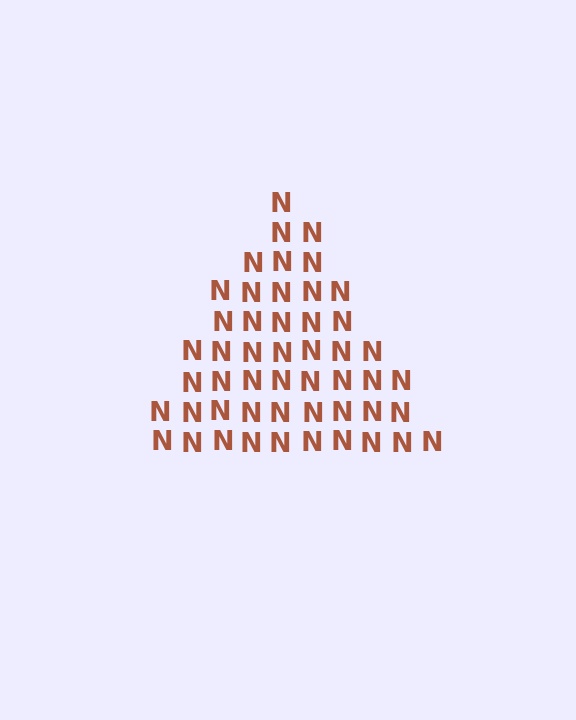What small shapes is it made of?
It is made of small letter N's.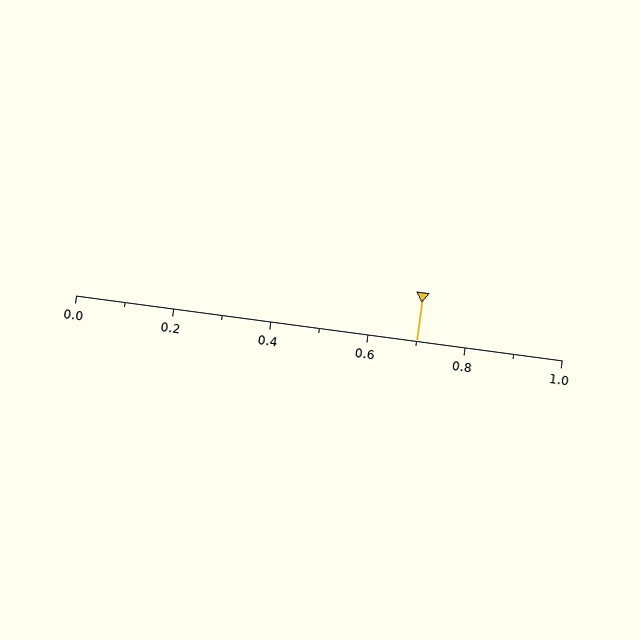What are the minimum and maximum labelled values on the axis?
The axis runs from 0.0 to 1.0.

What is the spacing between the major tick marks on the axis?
The major ticks are spaced 0.2 apart.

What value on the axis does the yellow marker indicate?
The marker indicates approximately 0.7.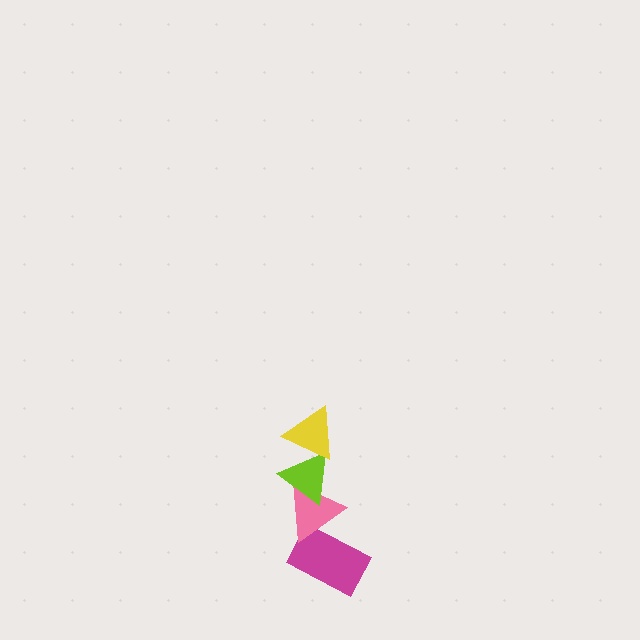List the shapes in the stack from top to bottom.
From top to bottom: the yellow triangle, the lime triangle, the pink triangle, the magenta rectangle.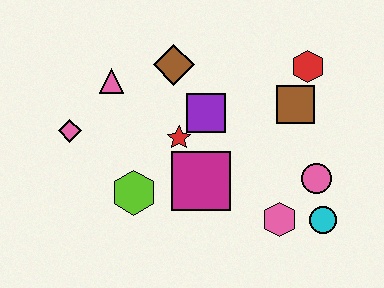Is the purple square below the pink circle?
No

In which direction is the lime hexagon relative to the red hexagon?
The lime hexagon is to the left of the red hexagon.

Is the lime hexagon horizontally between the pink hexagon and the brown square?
No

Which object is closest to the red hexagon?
The brown square is closest to the red hexagon.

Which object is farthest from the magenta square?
The red hexagon is farthest from the magenta square.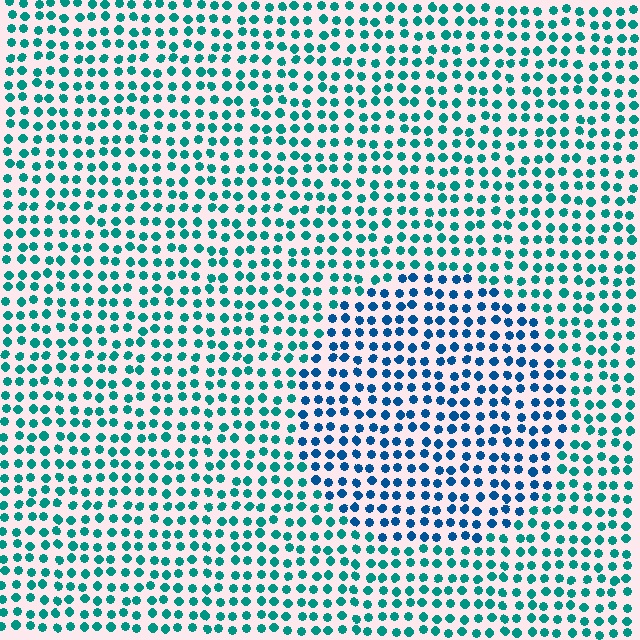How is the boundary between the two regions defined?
The boundary is defined purely by a slight shift in hue (about 34 degrees). Spacing, size, and orientation are identical on both sides.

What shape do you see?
I see a circle.